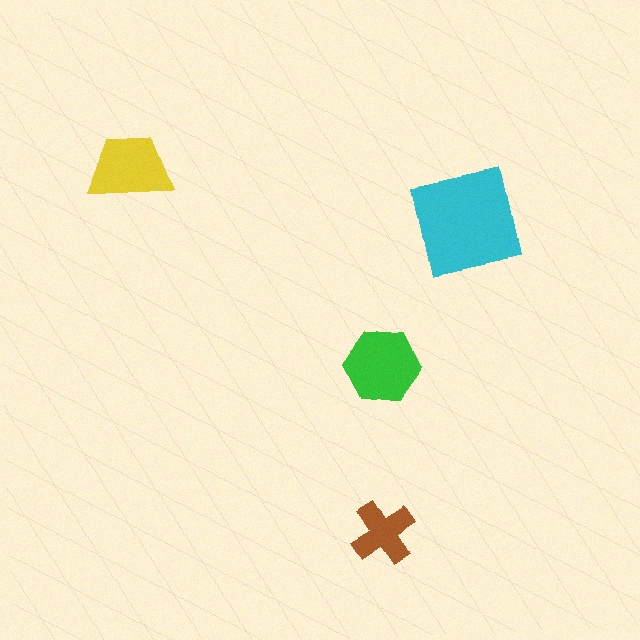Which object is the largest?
The cyan square.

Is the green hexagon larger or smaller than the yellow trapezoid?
Larger.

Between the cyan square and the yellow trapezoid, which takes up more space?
The cyan square.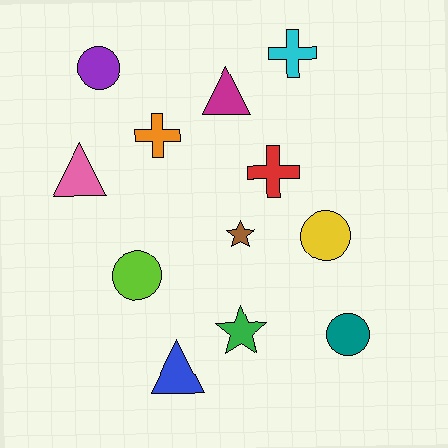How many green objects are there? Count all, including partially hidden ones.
There is 1 green object.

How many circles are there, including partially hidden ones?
There are 4 circles.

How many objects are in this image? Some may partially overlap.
There are 12 objects.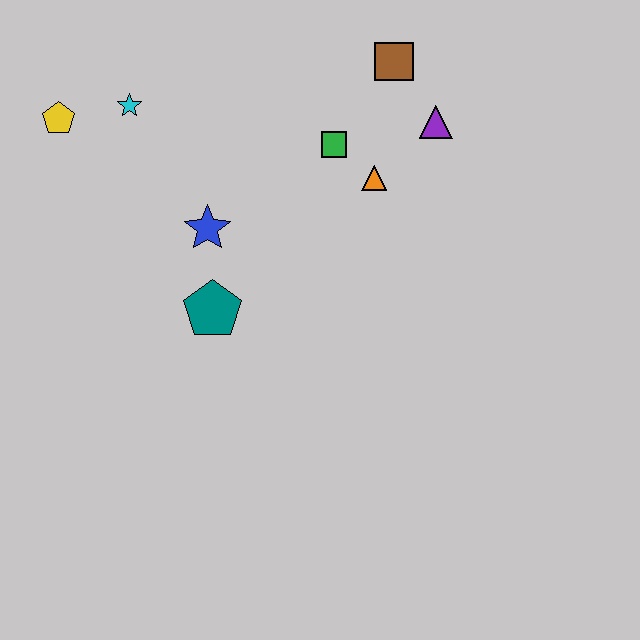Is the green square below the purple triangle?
Yes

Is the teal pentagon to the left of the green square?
Yes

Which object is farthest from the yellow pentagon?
The purple triangle is farthest from the yellow pentagon.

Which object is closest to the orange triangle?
The green square is closest to the orange triangle.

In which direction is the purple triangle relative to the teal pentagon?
The purple triangle is to the right of the teal pentagon.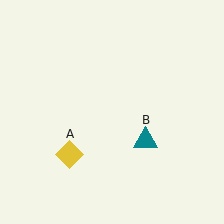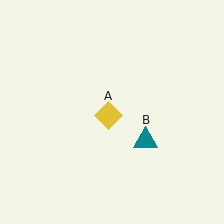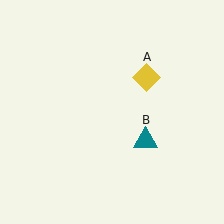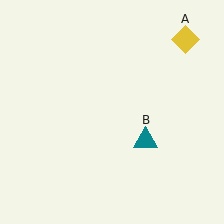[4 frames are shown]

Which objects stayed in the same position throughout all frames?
Teal triangle (object B) remained stationary.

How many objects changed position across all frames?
1 object changed position: yellow diamond (object A).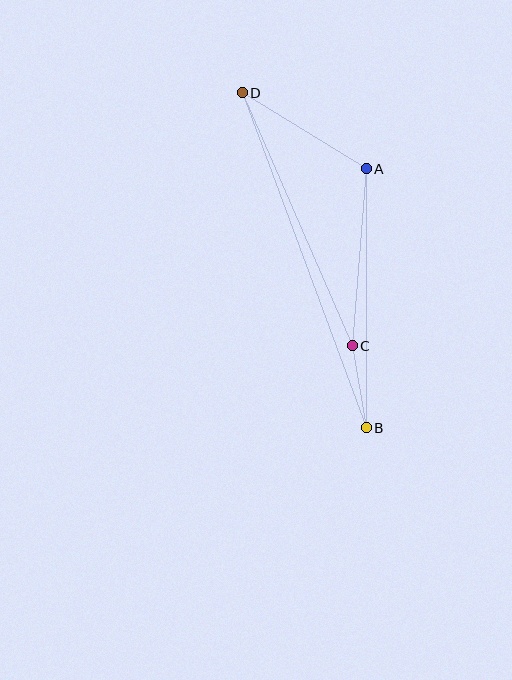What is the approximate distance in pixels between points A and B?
The distance between A and B is approximately 259 pixels.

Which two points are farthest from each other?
Points B and D are farthest from each other.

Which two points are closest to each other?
Points B and C are closest to each other.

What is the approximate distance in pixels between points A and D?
The distance between A and D is approximately 146 pixels.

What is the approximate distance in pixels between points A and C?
The distance between A and C is approximately 178 pixels.